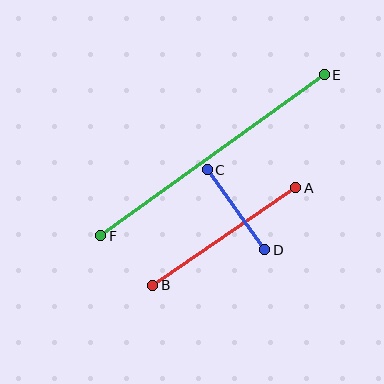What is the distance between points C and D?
The distance is approximately 99 pixels.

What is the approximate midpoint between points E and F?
The midpoint is at approximately (212, 155) pixels.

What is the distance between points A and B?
The distance is approximately 173 pixels.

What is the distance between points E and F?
The distance is approximately 276 pixels.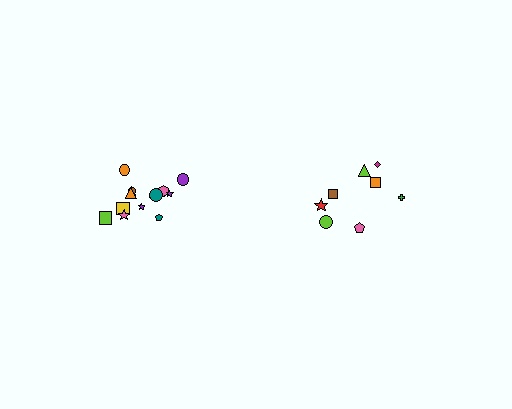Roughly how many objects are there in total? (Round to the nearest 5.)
Roughly 25 objects in total.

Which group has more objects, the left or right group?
The left group.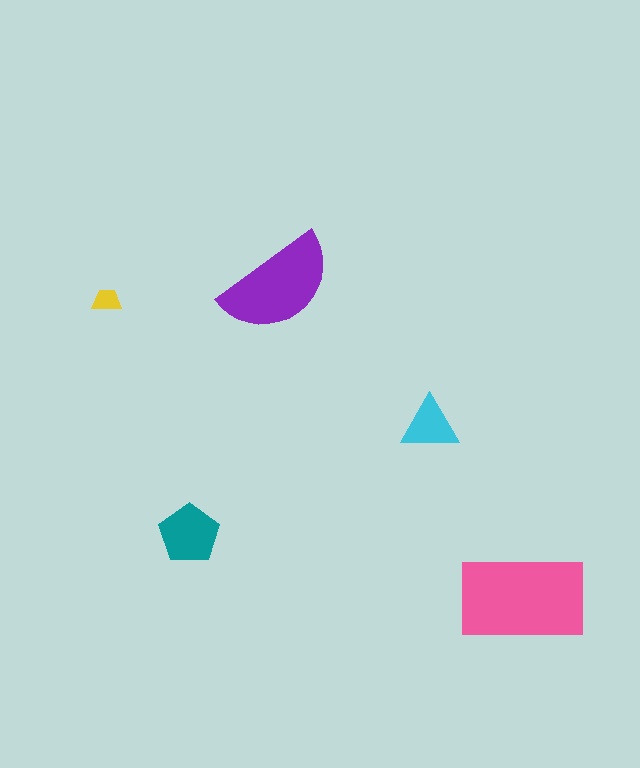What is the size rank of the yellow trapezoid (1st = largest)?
5th.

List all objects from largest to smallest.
The pink rectangle, the purple semicircle, the teal pentagon, the cyan triangle, the yellow trapezoid.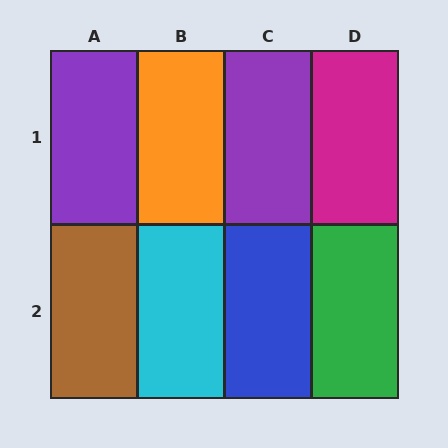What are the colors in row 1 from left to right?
Purple, orange, purple, magenta.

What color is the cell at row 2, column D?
Green.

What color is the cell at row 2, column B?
Cyan.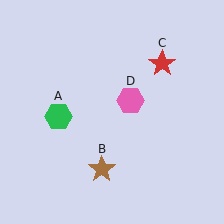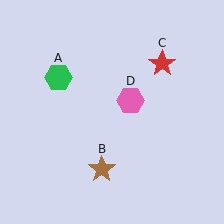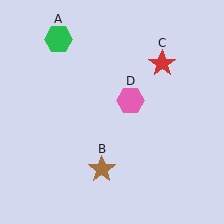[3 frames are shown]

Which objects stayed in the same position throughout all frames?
Brown star (object B) and red star (object C) and pink hexagon (object D) remained stationary.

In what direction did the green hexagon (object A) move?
The green hexagon (object A) moved up.